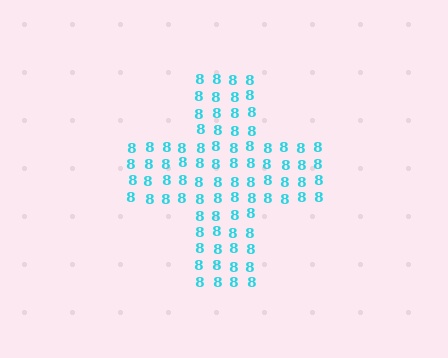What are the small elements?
The small elements are digit 8's.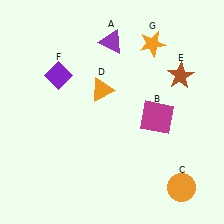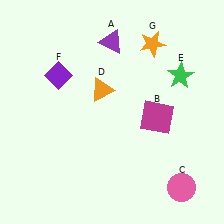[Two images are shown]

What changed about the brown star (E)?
In Image 1, E is brown. In Image 2, it changed to green.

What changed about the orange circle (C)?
In Image 1, C is orange. In Image 2, it changed to pink.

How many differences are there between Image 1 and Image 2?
There are 2 differences between the two images.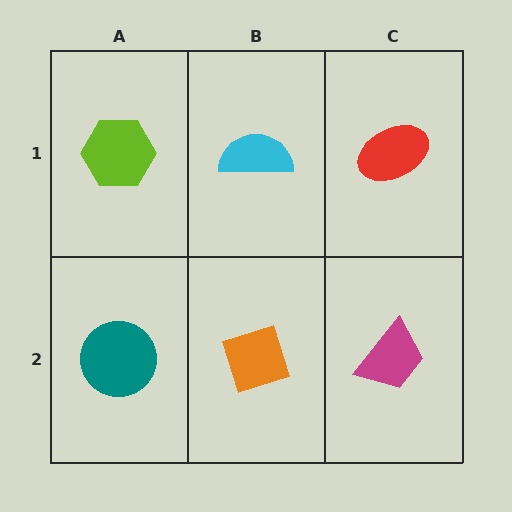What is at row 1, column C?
A red ellipse.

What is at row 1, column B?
A cyan semicircle.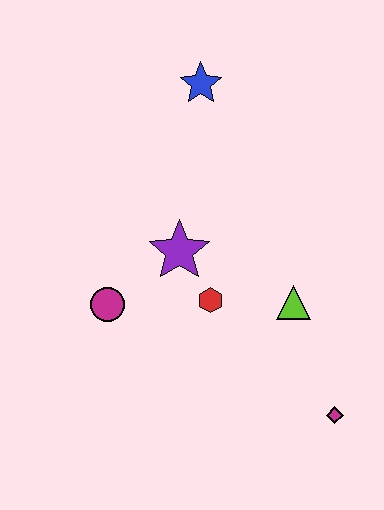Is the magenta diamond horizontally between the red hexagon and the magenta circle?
No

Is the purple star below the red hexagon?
No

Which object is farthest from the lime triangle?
The blue star is farthest from the lime triangle.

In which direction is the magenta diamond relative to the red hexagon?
The magenta diamond is to the right of the red hexagon.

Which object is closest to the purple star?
The red hexagon is closest to the purple star.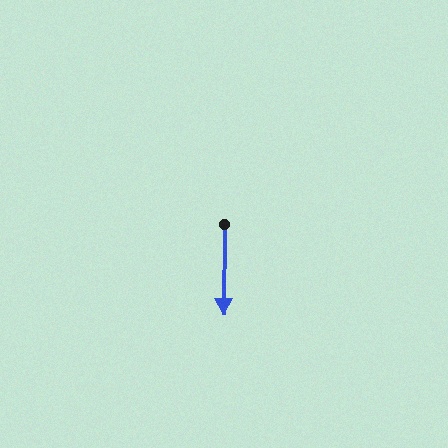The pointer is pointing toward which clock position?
Roughly 6 o'clock.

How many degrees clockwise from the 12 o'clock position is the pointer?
Approximately 180 degrees.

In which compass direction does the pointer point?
South.